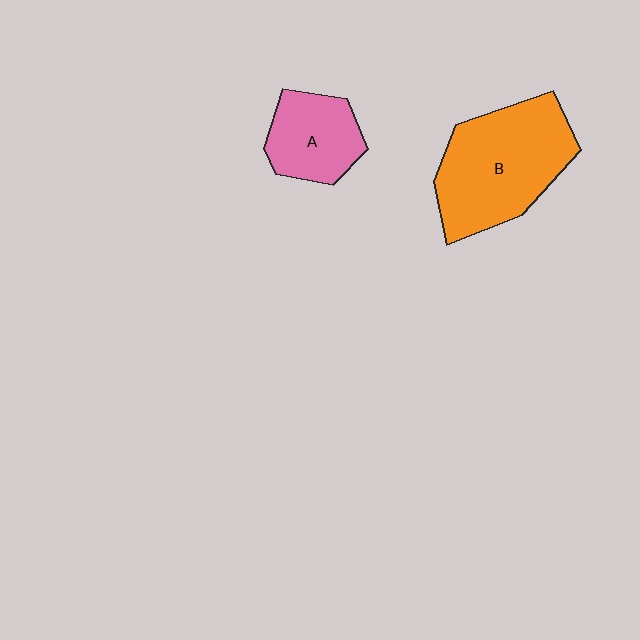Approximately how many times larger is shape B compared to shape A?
Approximately 1.9 times.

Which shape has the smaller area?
Shape A (pink).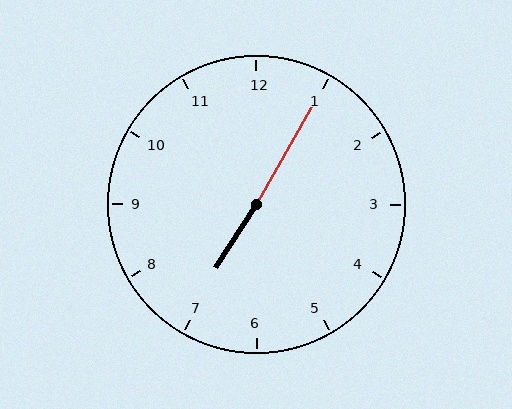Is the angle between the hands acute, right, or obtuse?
It is obtuse.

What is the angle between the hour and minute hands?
Approximately 178 degrees.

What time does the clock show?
7:05.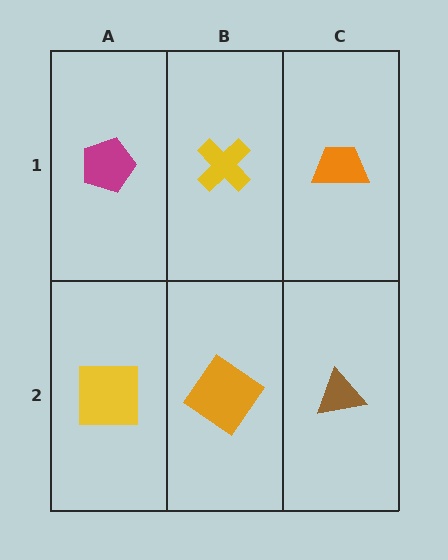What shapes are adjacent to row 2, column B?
A yellow cross (row 1, column B), a yellow square (row 2, column A), a brown triangle (row 2, column C).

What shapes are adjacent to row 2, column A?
A magenta pentagon (row 1, column A), an orange diamond (row 2, column B).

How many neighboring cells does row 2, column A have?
2.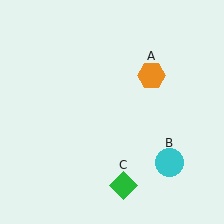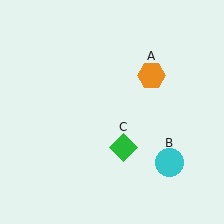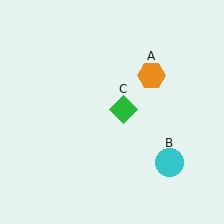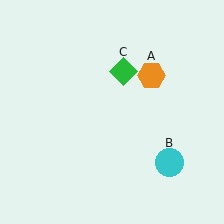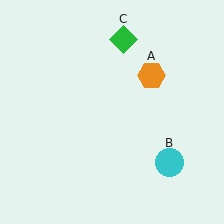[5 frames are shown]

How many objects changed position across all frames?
1 object changed position: green diamond (object C).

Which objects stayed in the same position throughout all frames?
Orange hexagon (object A) and cyan circle (object B) remained stationary.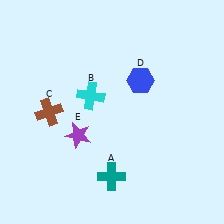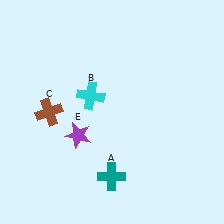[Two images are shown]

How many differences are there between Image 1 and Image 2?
There is 1 difference between the two images.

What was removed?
The blue hexagon (D) was removed in Image 2.